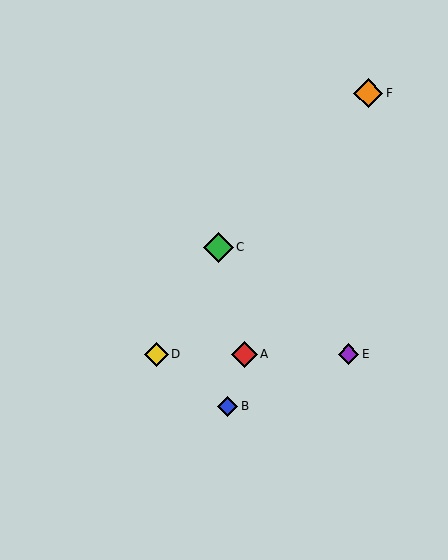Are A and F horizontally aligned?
No, A is at y≈354 and F is at y≈93.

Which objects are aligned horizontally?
Objects A, D, E are aligned horizontally.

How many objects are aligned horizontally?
3 objects (A, D, E) are aligned horizontally.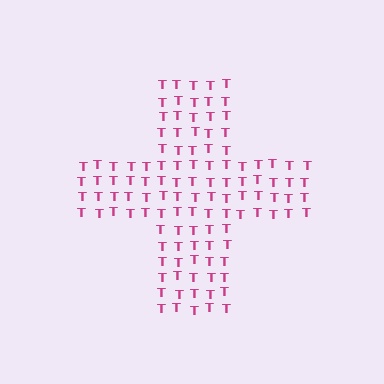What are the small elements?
The small elements are letter T's.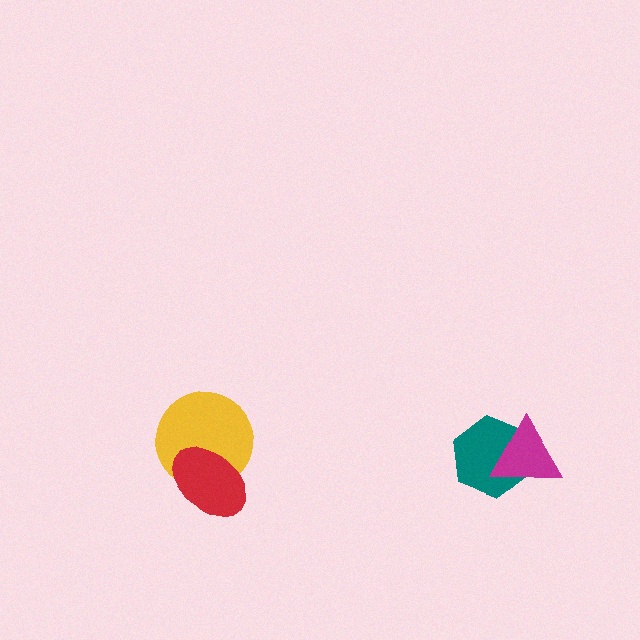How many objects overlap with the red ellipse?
1 object overlaps with the red ellipse.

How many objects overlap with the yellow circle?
1 object overlaps with the yellow circle.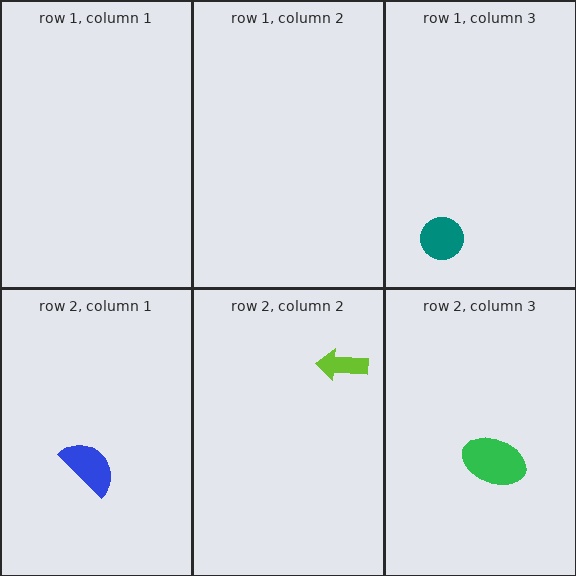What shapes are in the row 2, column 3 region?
The green ellipse.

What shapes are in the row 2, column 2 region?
The lime arrow.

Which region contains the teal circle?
The row 1, column 3 region.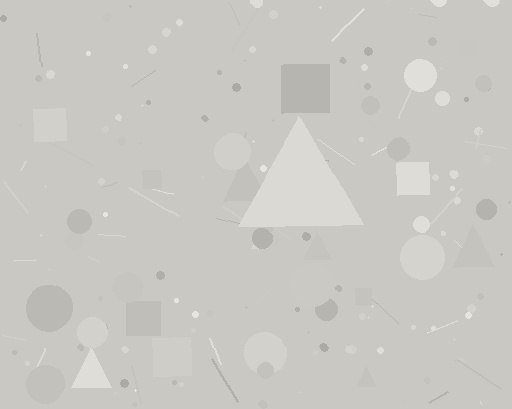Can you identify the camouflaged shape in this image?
The camouflaged shape is a triangle.